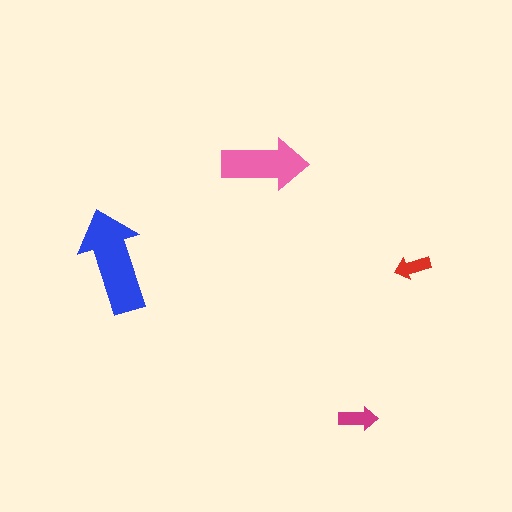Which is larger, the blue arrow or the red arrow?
The blue one.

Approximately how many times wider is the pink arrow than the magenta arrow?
About 2 times wider.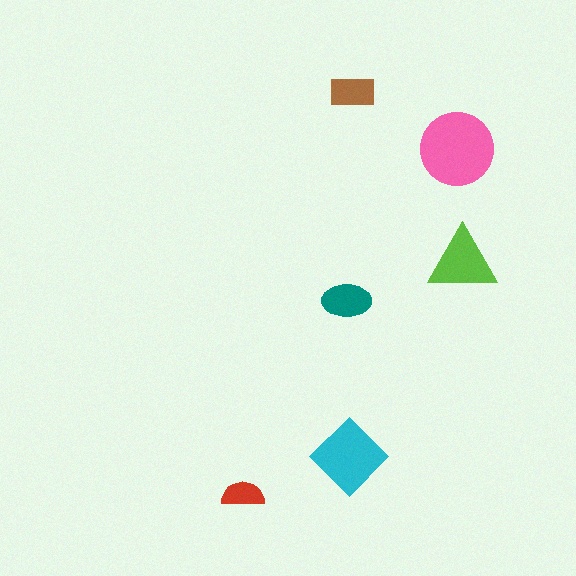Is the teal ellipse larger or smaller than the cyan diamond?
Smaller.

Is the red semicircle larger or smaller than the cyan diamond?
Smaller.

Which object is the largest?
The pink circle.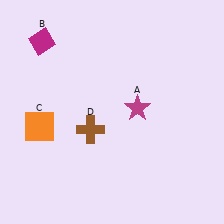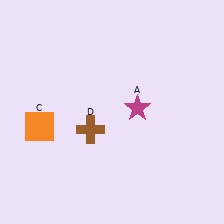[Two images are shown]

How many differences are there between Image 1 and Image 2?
There is 1 difference between the two images.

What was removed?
The magenta diamond (B) was removed in Image 2.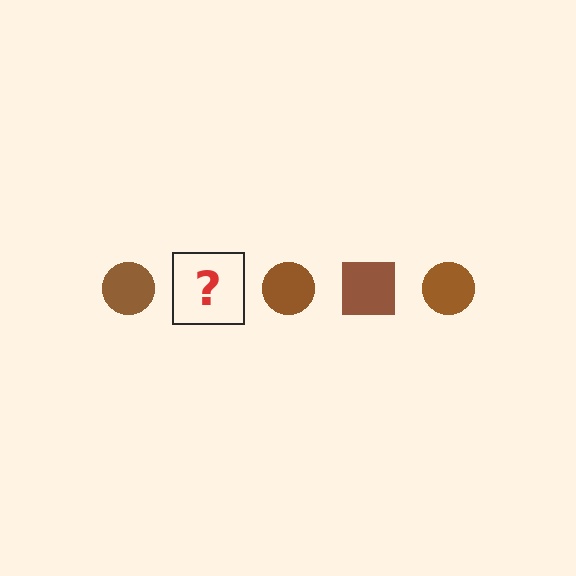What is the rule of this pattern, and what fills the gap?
The rule is that the pattern cycles through circle, square shapes in brown. The gap should be filled with a brown square.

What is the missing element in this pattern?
The missing element is a brown square.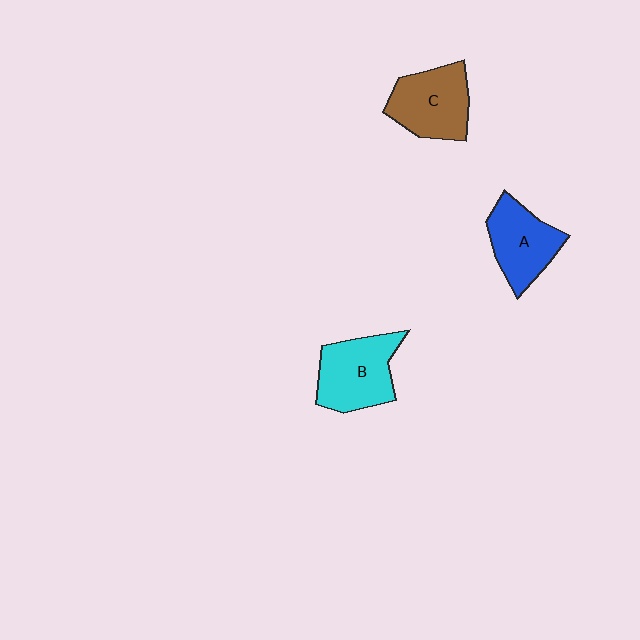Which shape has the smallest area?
Shape A (blue).